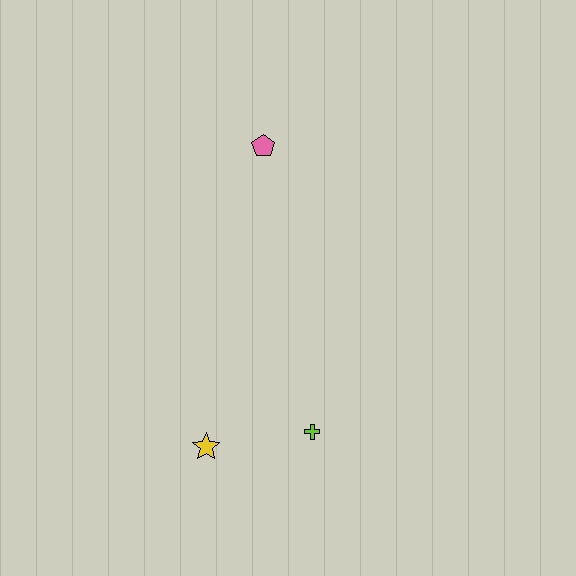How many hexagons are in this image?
There are no hexagons.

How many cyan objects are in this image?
There are no cyan objects.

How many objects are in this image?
There are 3 objects.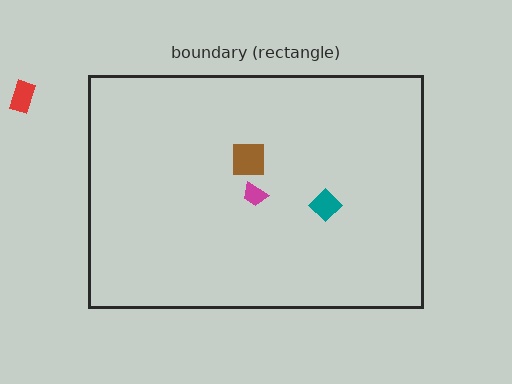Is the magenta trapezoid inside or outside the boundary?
Inside.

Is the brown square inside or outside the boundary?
Inside.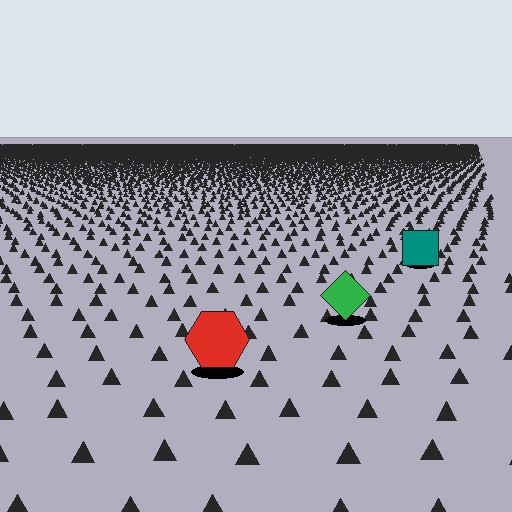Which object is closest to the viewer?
The red hexagon is closest. The texture marks near it are larger and more spread out.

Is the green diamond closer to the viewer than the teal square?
Yes. The green diamond is closer — you can tell from the texture gradient: the ground texture is coarser near it.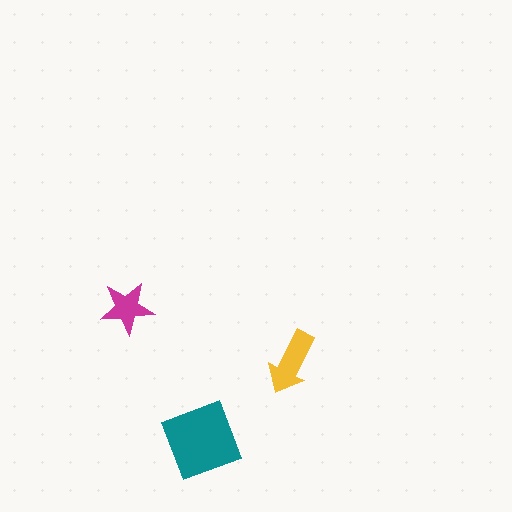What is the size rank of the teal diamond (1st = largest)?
1st.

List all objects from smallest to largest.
The magenta star, the yellow arrow, the teal diamond.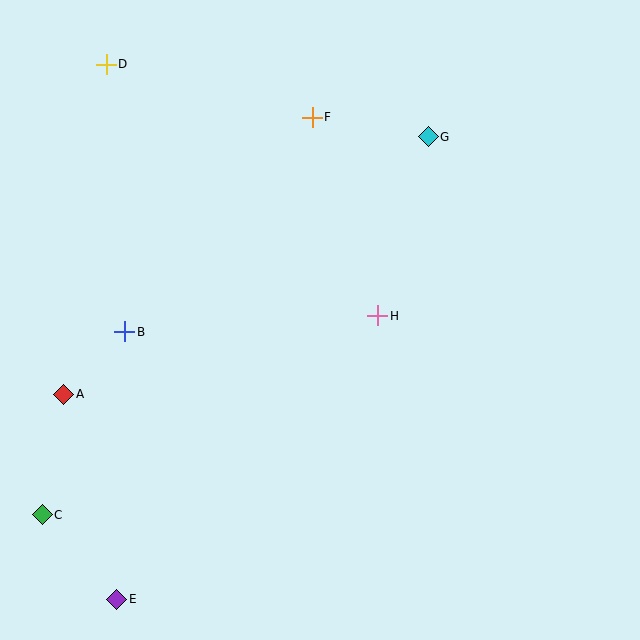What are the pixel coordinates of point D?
Point D is at (106, 64).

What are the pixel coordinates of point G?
Point G is at (428, 137).